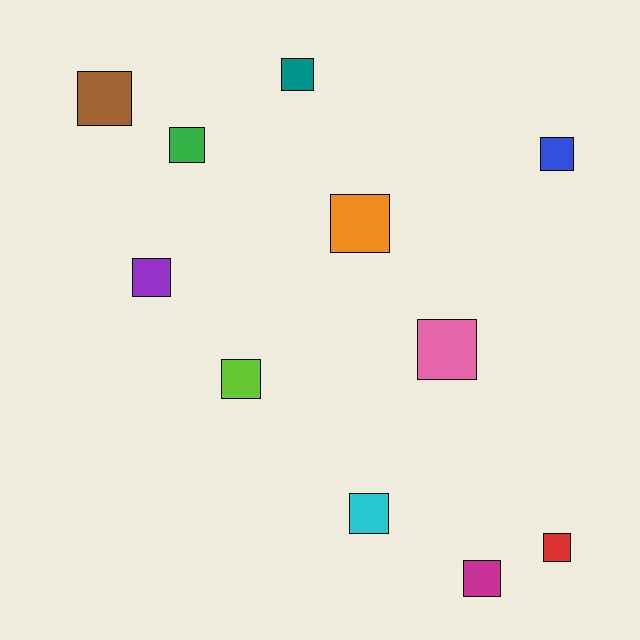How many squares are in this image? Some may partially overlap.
There are 11 squares.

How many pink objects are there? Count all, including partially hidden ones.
There is 1 pink object.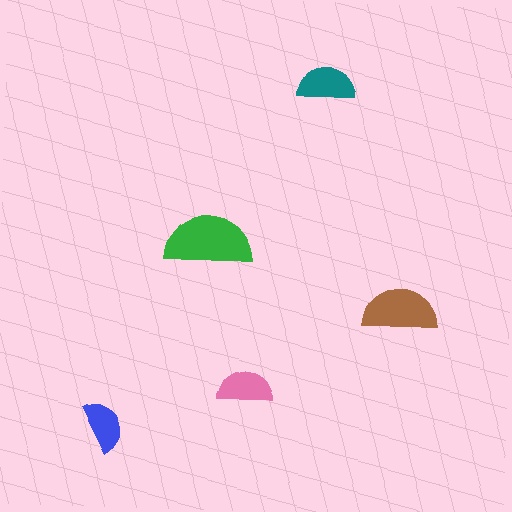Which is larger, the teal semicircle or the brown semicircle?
The brown one.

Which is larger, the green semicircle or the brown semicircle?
The green one.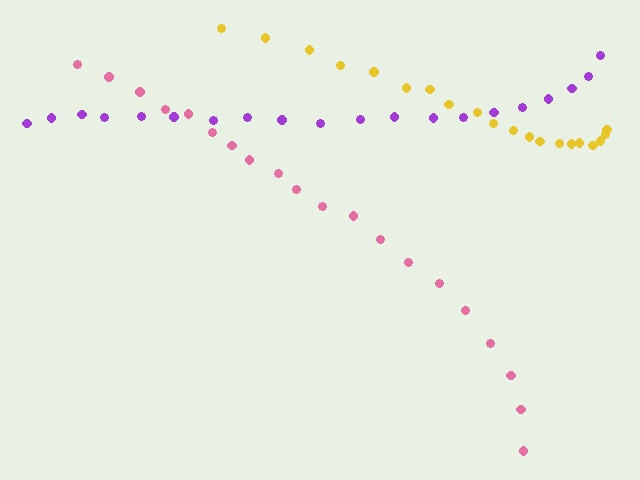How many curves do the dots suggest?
There are 3 distinct paths.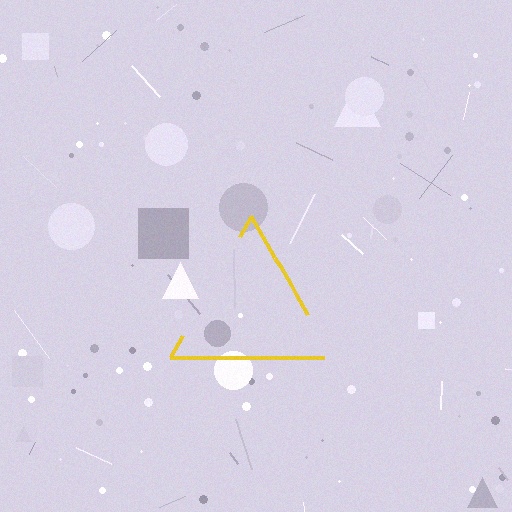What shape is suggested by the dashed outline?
The dashed outline suggests a triangle.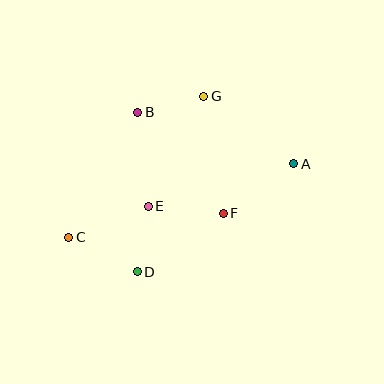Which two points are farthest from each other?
Points A and C are farthest from each other.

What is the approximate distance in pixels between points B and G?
The distance between B and G is approximately 68 pixels.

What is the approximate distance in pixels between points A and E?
The distance between A and E is approximately 152 pixels.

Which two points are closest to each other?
Points D and E are closest to each other.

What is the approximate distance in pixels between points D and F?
The distance between D and F is approximately 104 pixels.